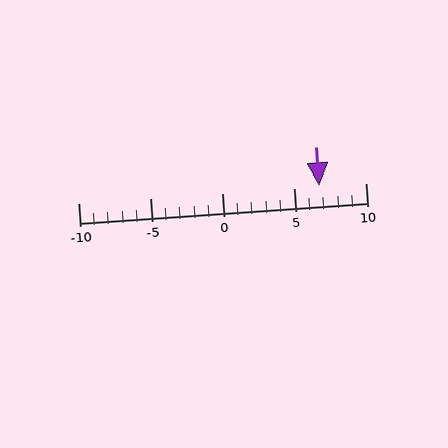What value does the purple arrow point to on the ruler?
The purple arrow points to approximately 7.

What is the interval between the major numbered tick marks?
The major tick marks are spaced 5 units apart.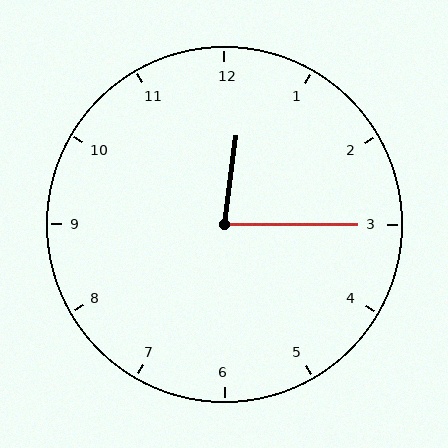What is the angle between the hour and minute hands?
Approximately 82 degrees.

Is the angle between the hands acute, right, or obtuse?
It is acute.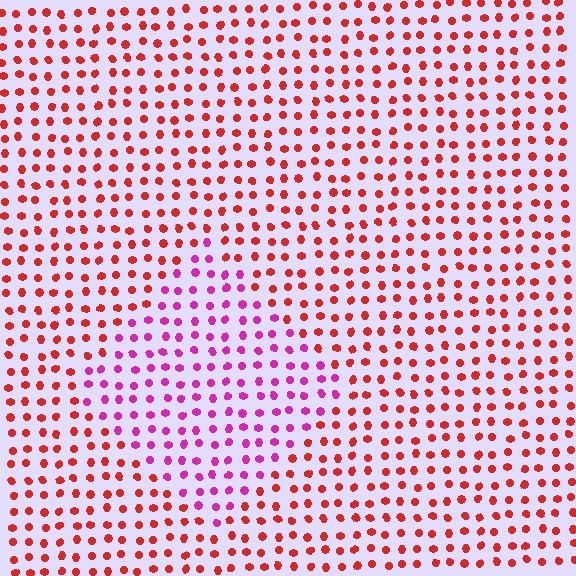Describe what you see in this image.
The image is filled with small red elements in a uniform arrangement. A diamond-shaped region is visible where the elements are tinted to a slightly different hue, forming a subtle color boundary.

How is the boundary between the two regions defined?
The boundary is defined purely by a slight shift in hue (about 48 degrees). Spacing, size, and orientation are identical on both sides.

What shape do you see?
I see a diamond.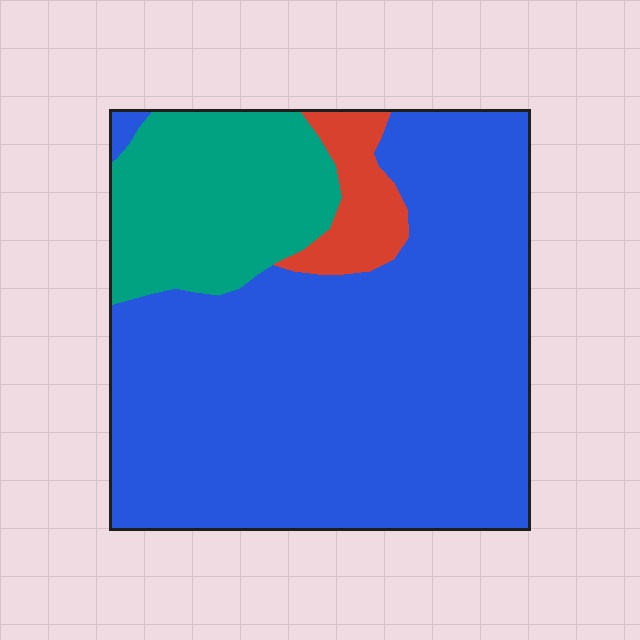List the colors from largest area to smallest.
From largest to smallest: blue, teal, red.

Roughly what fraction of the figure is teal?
Teal takes up between a sixth and a third of the figure.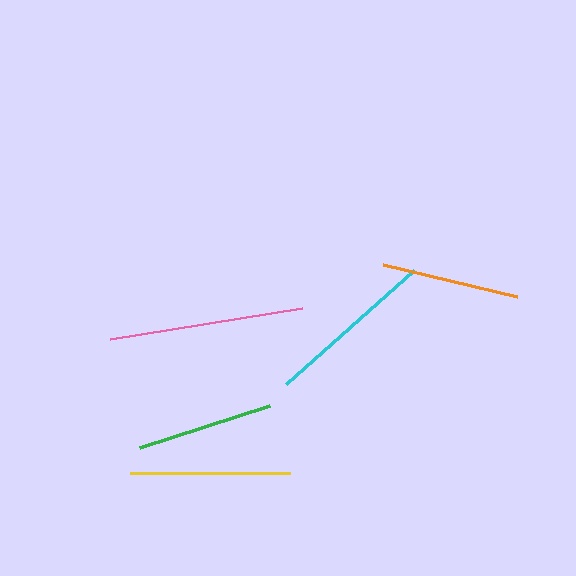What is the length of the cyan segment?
The cyan segment is approximately 171 pixels long.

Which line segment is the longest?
The pink line is the longest at approximately 194 pixels.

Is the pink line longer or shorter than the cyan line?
The pink line is longer than the cyan line.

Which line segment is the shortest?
The green line is the shortest at approximately 136 pixels.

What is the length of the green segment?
The green segment is approximately 136 pixels long.